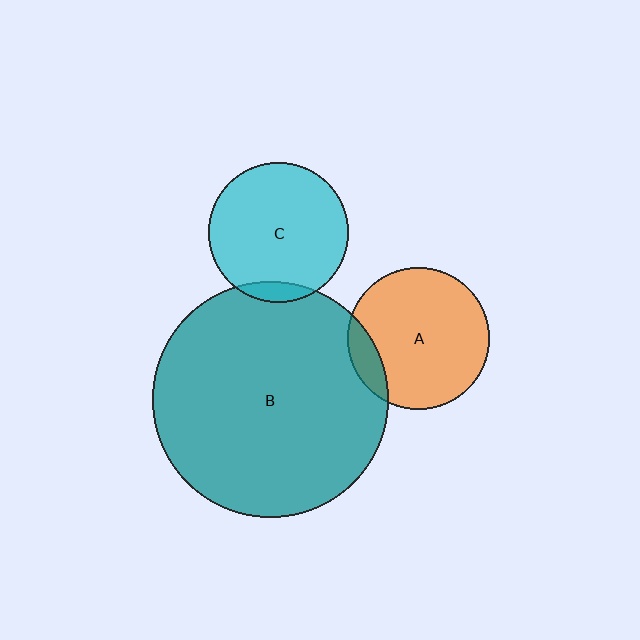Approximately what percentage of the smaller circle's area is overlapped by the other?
Approximately 10%.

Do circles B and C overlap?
Yes.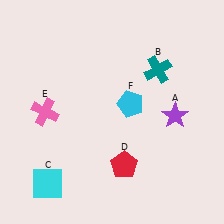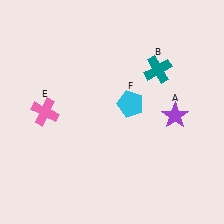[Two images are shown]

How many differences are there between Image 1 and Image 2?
There are 2 differences between the two images.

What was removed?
The cyan square (C), the red pentagon (D) were removed in Image 2.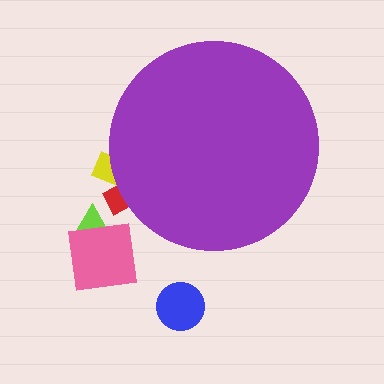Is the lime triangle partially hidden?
No, the lime triangle is fully visible.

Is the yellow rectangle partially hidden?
Yes, the yellow rectangle is partially hidden behind the purple circle.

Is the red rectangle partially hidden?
Yes, the red rectangle is partially hidden behind the purple circle.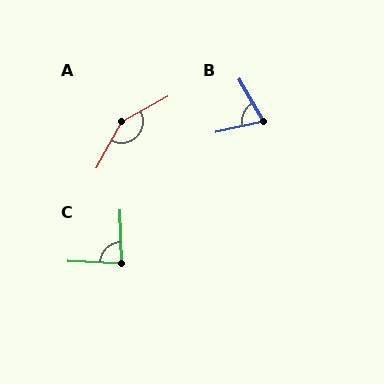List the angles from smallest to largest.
B (73°), C (86°), A (148°).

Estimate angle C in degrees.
Approximately 86 degrees.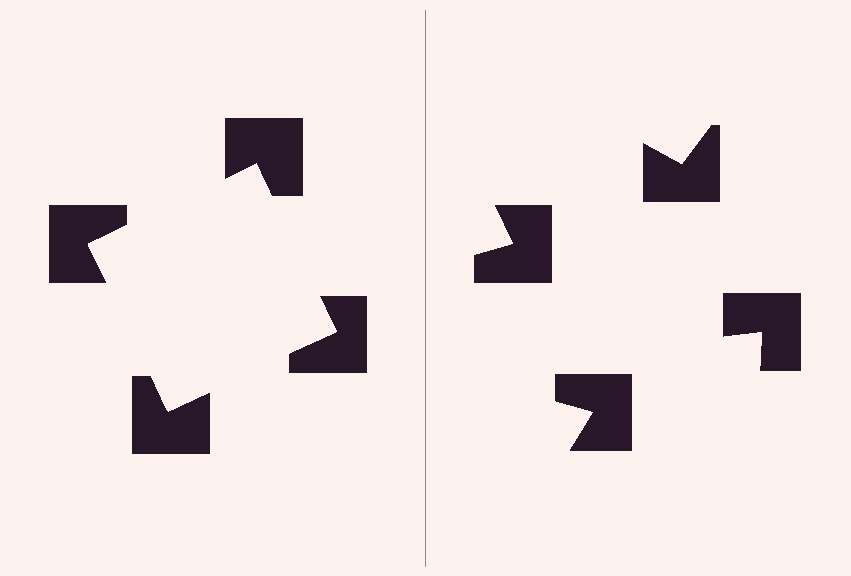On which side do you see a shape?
An illusory square appears on the left side. On the right side the wedge cuts are rotated, so no coherent shape forms.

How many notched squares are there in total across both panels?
8 — 4 on each side.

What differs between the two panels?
The notched squares are positioned identically on both sides; only the wedge orientations differ. On the left they align to a square; on the right they are misaligned.